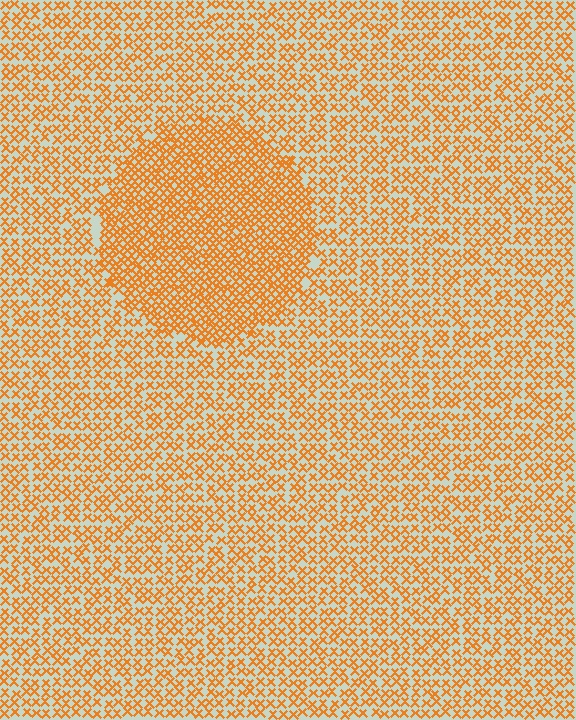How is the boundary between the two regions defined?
The boundary is defined by a change in element density (approximately 1.8x ratio). All elements are the same color, size, and shape.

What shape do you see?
I see a circle.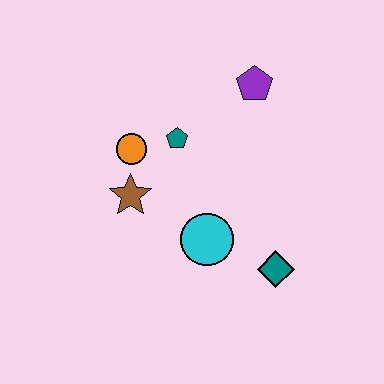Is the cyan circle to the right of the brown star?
Yes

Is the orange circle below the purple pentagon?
Yes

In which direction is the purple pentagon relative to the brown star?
The purple pentagon is to the right of the brown star.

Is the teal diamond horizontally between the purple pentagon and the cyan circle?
No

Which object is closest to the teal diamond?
The cyan circle is closest to the teal diamond.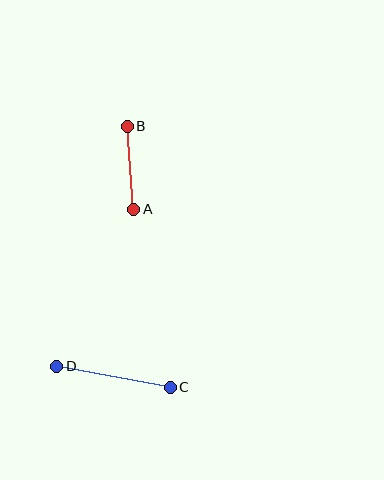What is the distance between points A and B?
The distance is approximately 83 pixels.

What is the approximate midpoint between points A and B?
The midpoint is at approximately (131, 168) pixels.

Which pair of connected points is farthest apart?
Points C and D are farthest apart.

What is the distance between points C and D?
The distance is approximately 115 pixels.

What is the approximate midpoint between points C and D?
The midpoint is at approximately (113, 377) pixels.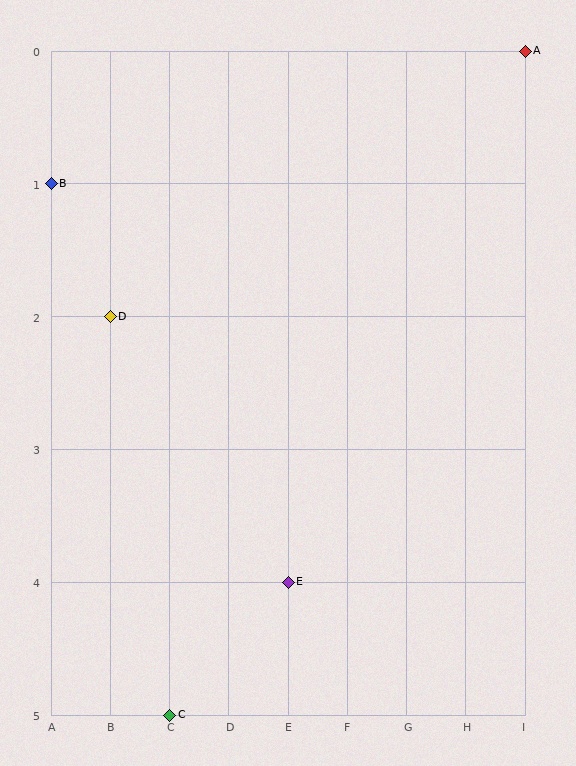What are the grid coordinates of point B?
Point B is at grid coordinates (A, 1).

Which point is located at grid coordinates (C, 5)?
Point C is at (C, 5).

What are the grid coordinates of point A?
Point A is at grid coordinates (I, 0).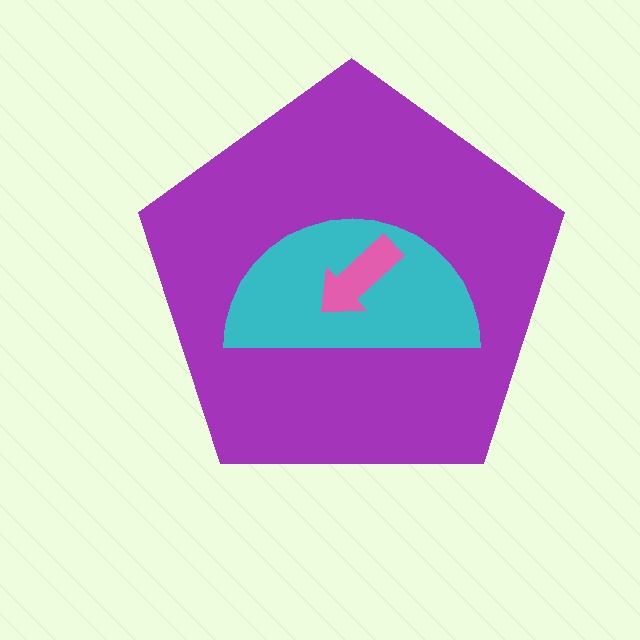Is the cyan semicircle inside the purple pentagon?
Yes.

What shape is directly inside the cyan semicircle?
The pink arrow.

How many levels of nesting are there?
3.